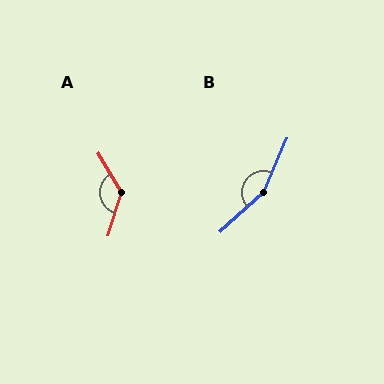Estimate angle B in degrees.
Approximately 156 degrees.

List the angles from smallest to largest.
A (132°), B (156°).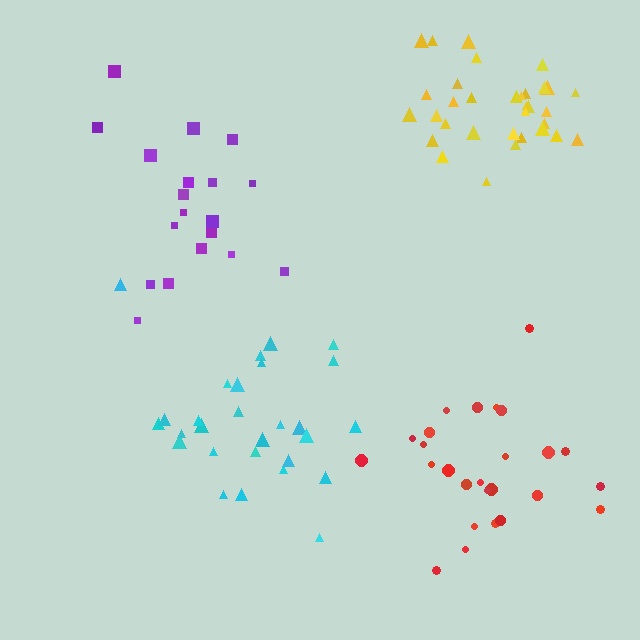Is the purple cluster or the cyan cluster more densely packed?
Cyan.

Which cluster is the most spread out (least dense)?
Purple.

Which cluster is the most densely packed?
Yellow.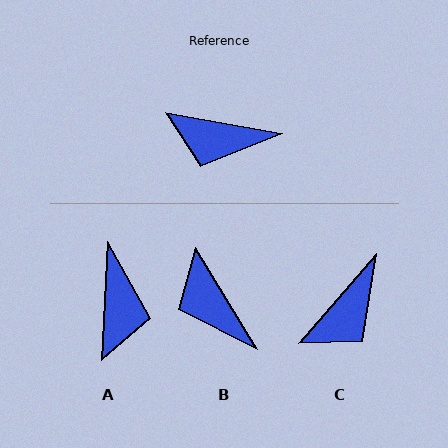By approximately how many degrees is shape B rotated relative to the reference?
Approximately 48 degrees clockwise.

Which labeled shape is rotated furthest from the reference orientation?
A, about 97 degrees away.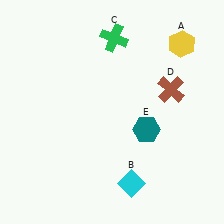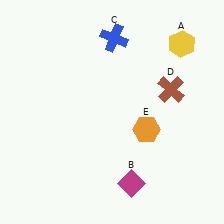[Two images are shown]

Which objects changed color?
B changed from cyan to magenta. C changed from green to blue. E changed from teal to orange.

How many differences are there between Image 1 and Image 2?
There are 3 differences between the two images.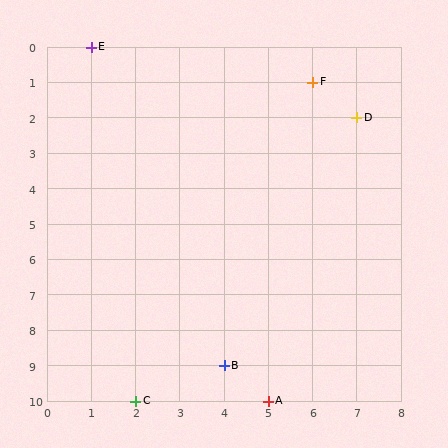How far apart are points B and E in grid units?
Points B and E are 3 columns and 9 rows apart (about 9.5 grid units diagonally).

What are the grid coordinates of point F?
Point F is at grid coordinates (6, 1).